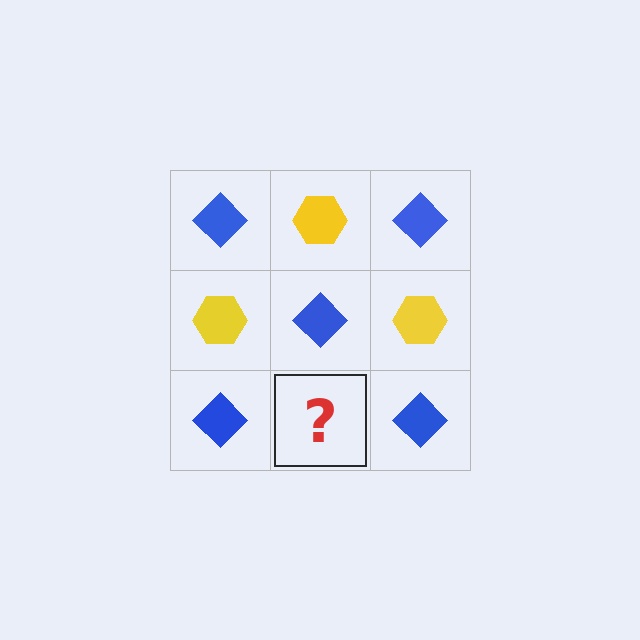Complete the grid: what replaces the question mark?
The question mark should be replaced with a yellow hexagon.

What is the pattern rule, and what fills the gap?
The rule is that it alternates blue diamond and yellow hexagon in a checkerboard pattern. The gap should be filled with a yellow hexagon.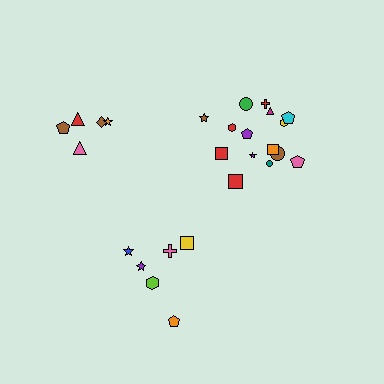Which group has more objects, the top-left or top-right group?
The top-right group.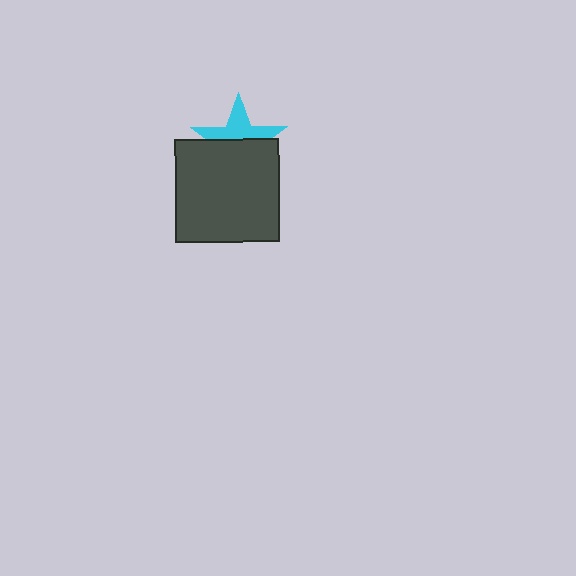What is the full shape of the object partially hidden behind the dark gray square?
The partially hidden object is a cyan star.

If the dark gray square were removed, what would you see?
You would see the complete cyan star.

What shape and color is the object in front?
The object in front is a dark gray square.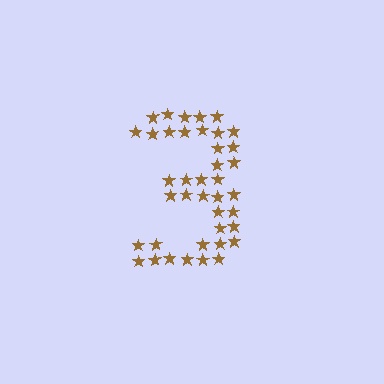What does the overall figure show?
The overall figure shows the digit 3.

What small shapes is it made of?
It is made of small stars.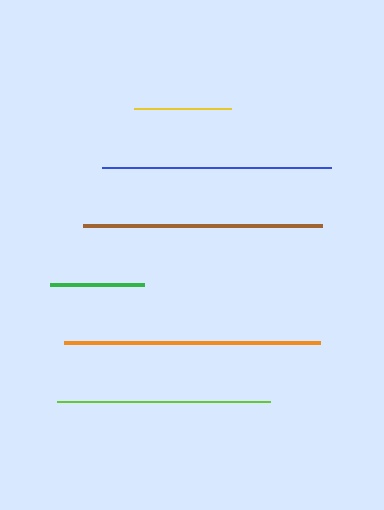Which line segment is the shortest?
The green line is the shortest at approximately 94 pixels.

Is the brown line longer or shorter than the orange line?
The orange line is longer than the brown line.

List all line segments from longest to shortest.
From longest to shortest: orange, brown, blue, lime, yellow, green.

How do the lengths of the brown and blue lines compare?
The brown and blue lines are approximately the same length.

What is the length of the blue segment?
The blue segment is approximately 229 pixels long.